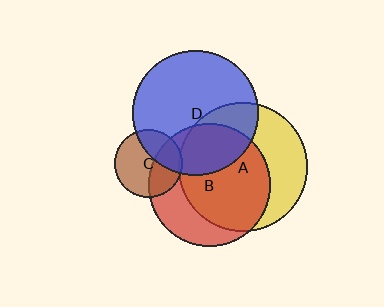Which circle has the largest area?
Circle A (yellow).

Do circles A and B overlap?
Yes.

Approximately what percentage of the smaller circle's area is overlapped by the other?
Approximately 65%.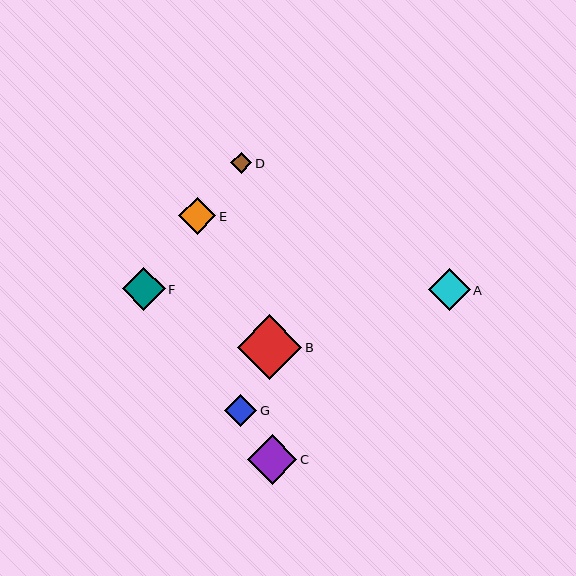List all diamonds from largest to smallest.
From largest to smallest: B, C, F, A, E, G, D.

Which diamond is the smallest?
Diamond D is the smallest with a size of approximately 21 pixels.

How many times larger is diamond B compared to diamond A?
Diamond B is approximately 1.6 times the size of diamond A.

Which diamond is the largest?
Diamond B is the largest with a size of approximately 65 pixels.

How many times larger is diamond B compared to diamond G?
Diamond B is approximately 2.0 times the size of diamond G.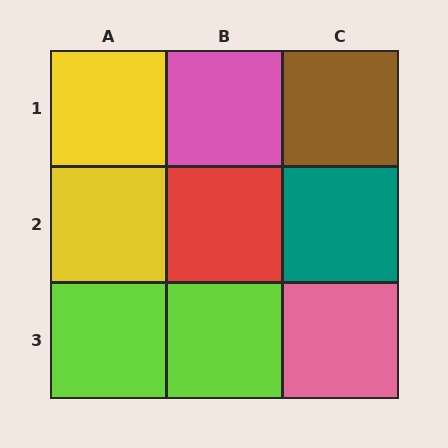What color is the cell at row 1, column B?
Pink.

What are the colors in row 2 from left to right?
Yellow, red, teal.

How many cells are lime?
2 cells are lime.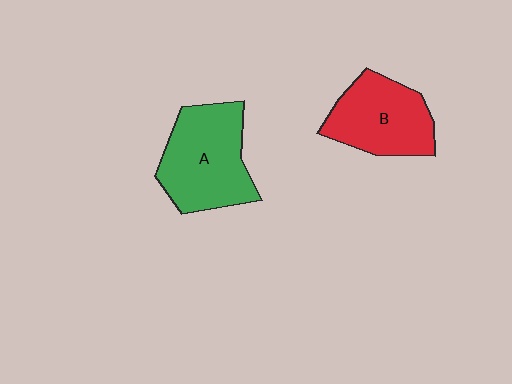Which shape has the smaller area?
Shape B (red).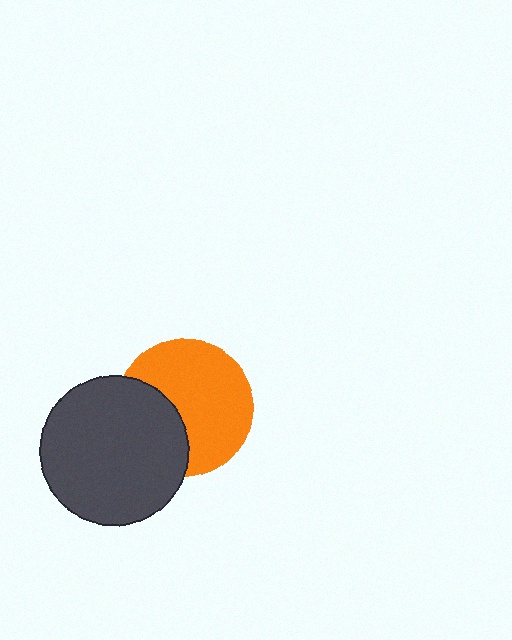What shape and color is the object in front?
The object in front is a dark gray circle.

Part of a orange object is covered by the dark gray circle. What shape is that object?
It is a circle.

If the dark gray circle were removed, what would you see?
You would see the complete orange circle.